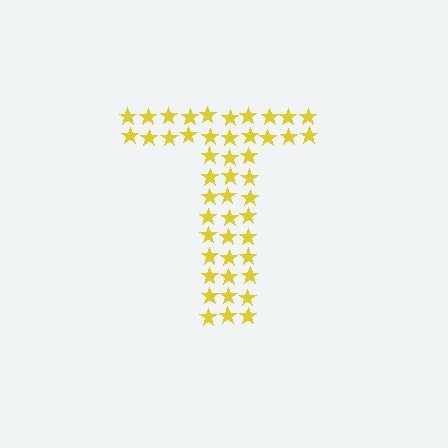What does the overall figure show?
The overall figure shows the letter T.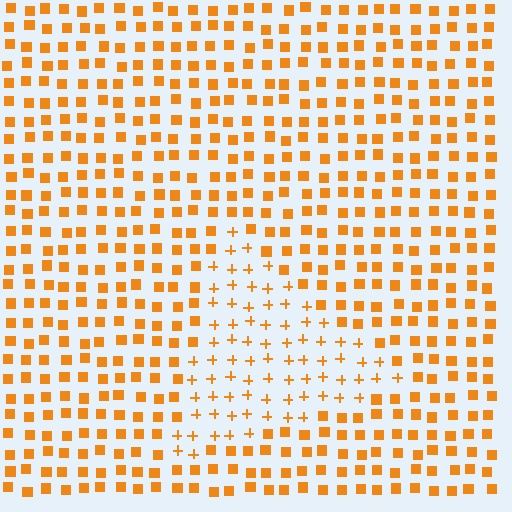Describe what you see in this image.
The image is filled with small orange elements arranged in a uniform grid. A triangle-shaped region contains plus signs, while the surrounding area contains squares. The boundary is defined purely by the change in element shape.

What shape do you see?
I see a triangle.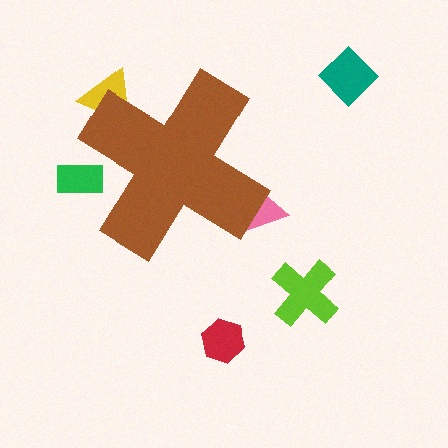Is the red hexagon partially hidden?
No, the red hexagon is fully visible.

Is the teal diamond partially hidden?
No, the teal diamond is fully visible.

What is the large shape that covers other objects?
A brown cross.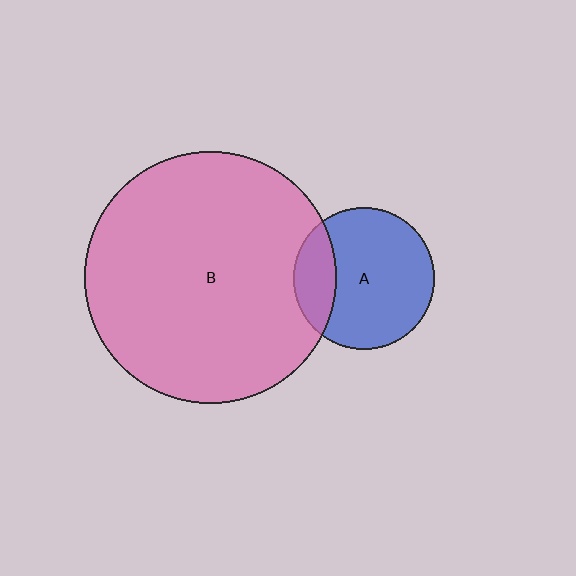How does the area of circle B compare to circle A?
Approximately 3.2 times.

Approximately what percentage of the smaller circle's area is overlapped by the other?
Approximately 20%.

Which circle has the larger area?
Circle B (pink).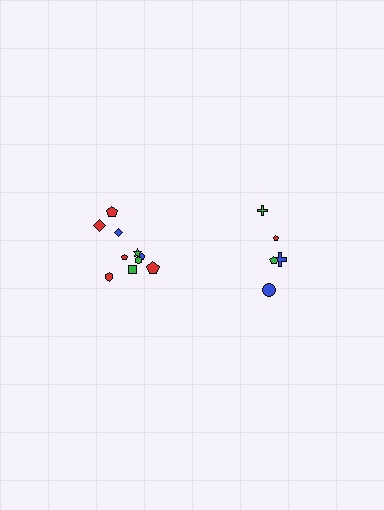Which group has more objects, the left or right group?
The left group.